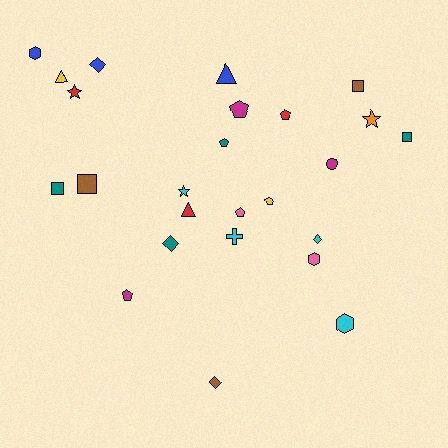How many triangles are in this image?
There are 3 triangles.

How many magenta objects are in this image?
There are 3 magenta objects.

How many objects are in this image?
There are 25 objects.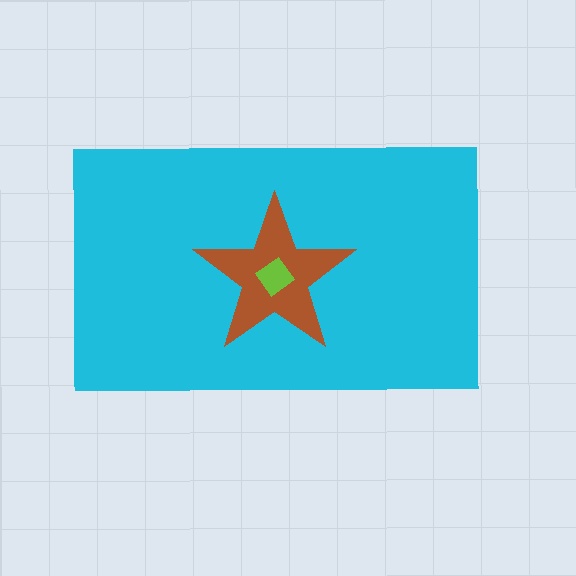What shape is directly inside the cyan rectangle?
The brown star.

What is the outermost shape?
The cyan rectangle.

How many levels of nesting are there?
3.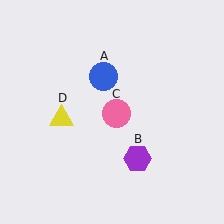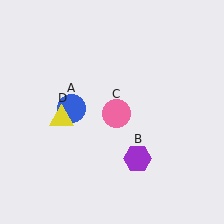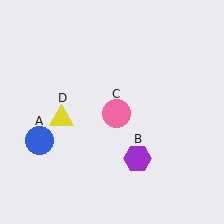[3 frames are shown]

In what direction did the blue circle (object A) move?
The blue circle (object A) moved down and to the left.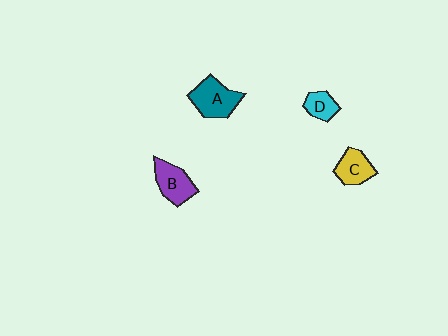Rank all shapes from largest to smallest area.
From largest to smallest: A (teal), B (purple), C (yellow), D (cyan).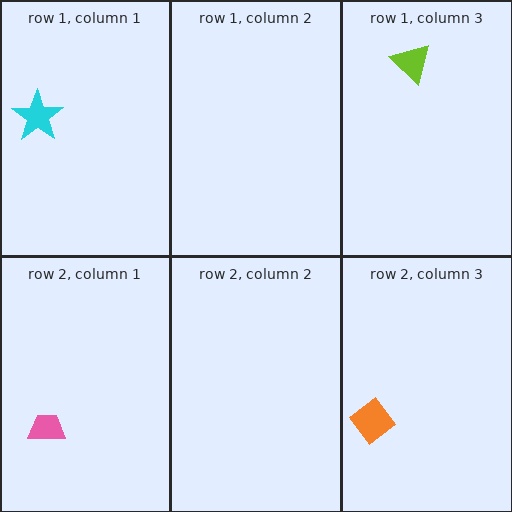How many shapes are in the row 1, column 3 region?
1.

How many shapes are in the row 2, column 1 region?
1.